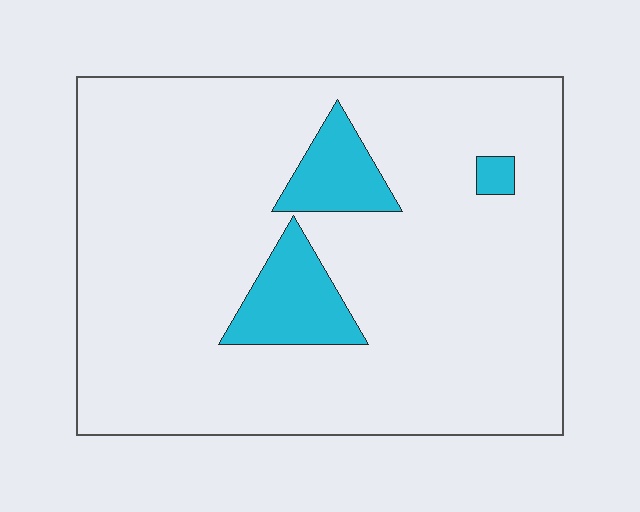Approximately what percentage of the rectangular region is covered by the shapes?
Approximately 10%.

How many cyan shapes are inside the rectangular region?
3.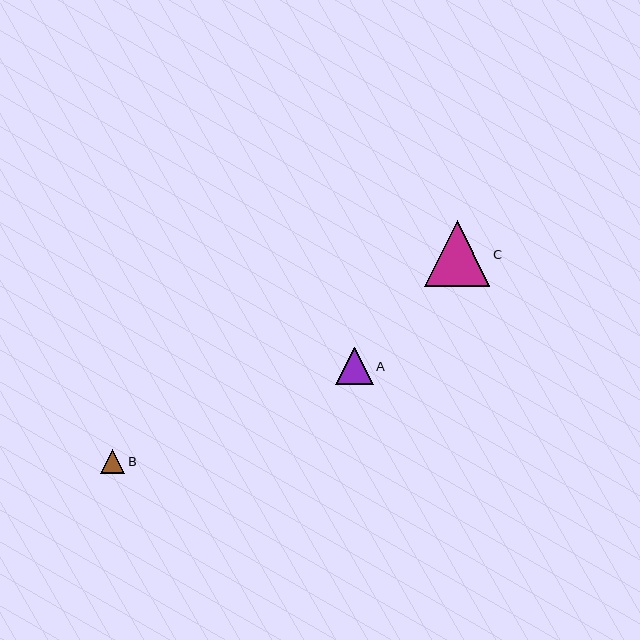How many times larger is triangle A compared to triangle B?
Triangle A is approximately 1.5 times the size of triangle B.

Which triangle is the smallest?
Triangle B is the smallest with a size of approximately 24 pixels.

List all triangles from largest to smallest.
From largest to smallest: C, A, B.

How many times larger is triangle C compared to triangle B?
Triangle C is approximately 2.7 times the size of triangle B.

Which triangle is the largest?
Triangle C is the largest with a size of approximately 65 pixels.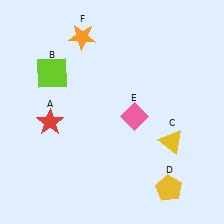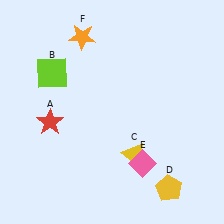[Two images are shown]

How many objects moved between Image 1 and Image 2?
2 objects moved between the two images.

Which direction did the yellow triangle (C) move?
The yellow triangle (C) moved left.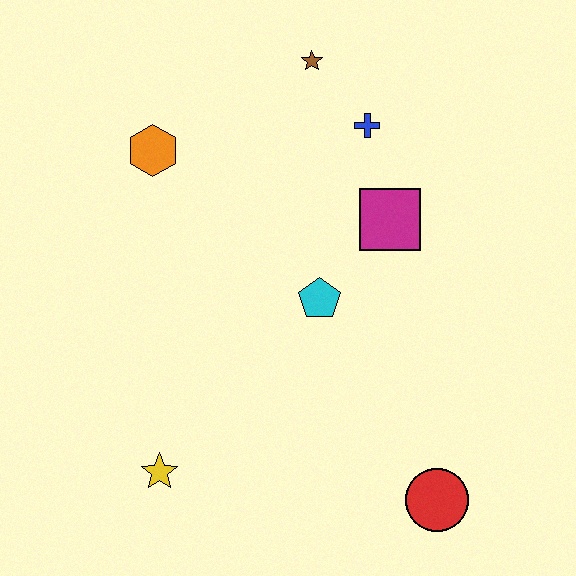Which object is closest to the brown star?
The blue cross is closest to the brown star.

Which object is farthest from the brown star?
The red circle is farthest from the brown star.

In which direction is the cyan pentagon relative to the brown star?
The cyan pentagon is below the brown star.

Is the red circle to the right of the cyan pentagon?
Yes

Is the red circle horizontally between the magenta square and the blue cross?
No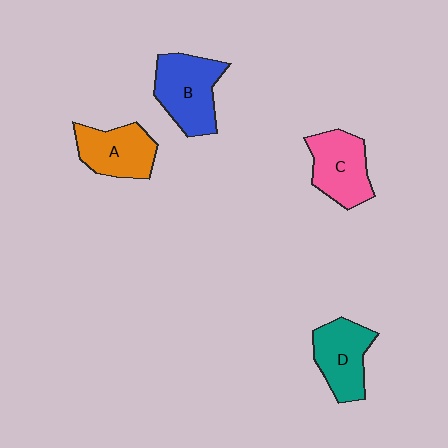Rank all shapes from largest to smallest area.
From largest to smallest: B (blue), C (pink), D (teal), A (orange).